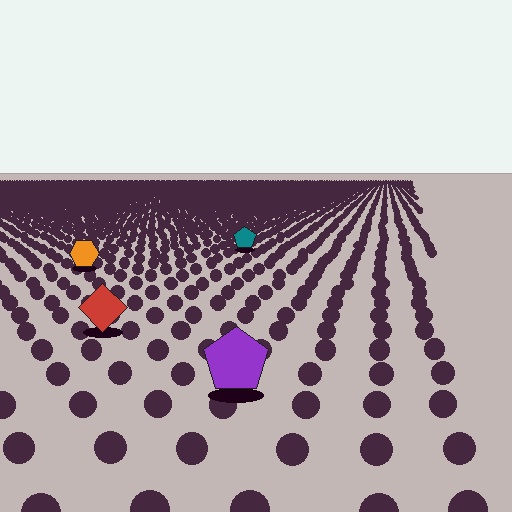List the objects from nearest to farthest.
From nearest to farthest: the purple pentagon, the red diamond, the orange hexagon, the teal pentagon.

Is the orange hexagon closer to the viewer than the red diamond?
No. The red diamond is closer — you can tell from the texture gradient: the ground texture is coarser near it.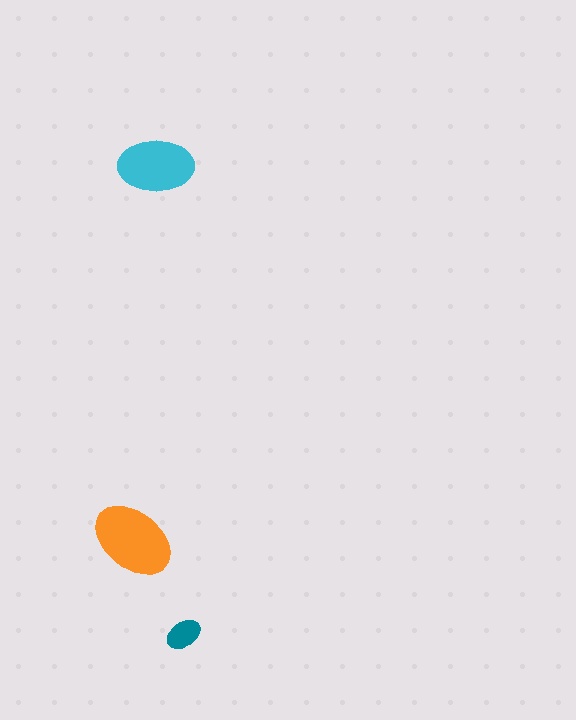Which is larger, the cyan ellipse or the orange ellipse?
The orange one.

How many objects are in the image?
There are 3 objects in the image.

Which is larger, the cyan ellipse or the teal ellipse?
The cyan one.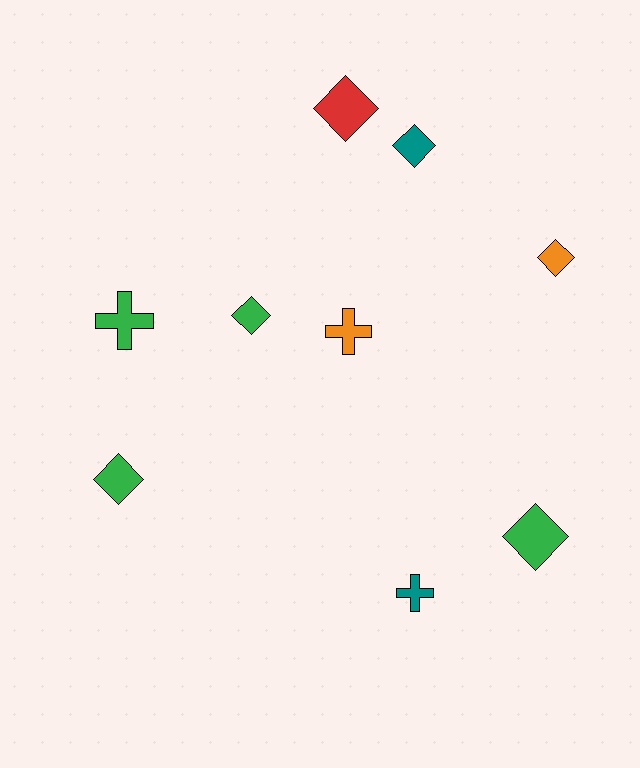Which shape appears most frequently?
Diamond, with 6 objects.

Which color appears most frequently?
Green, with 4 objects.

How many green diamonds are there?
There are 3 green diamonds.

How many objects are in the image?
There are 9 objects.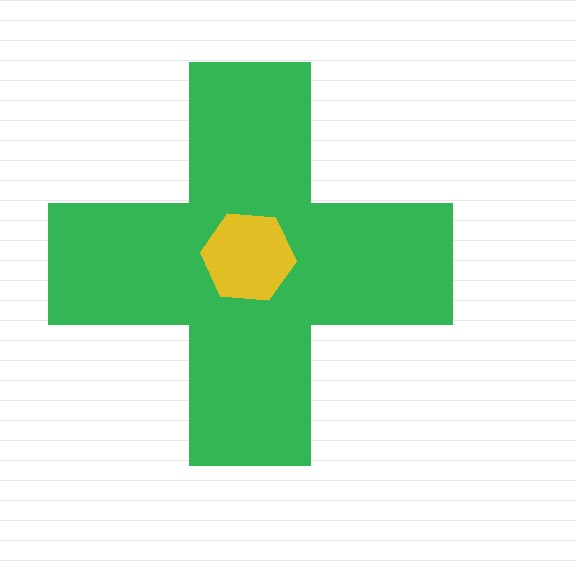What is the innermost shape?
The yellow hexagon.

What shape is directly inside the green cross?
The yellow hexagon.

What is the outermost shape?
The green cross.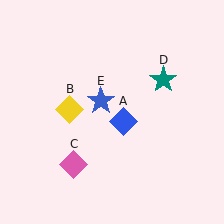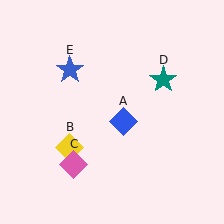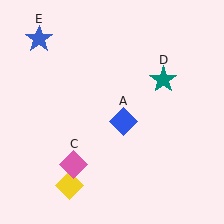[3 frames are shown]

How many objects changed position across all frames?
2 objects changed position: yellow diamond (object B), blue star (object E).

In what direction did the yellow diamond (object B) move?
The yellow diamond (object B) moved down.